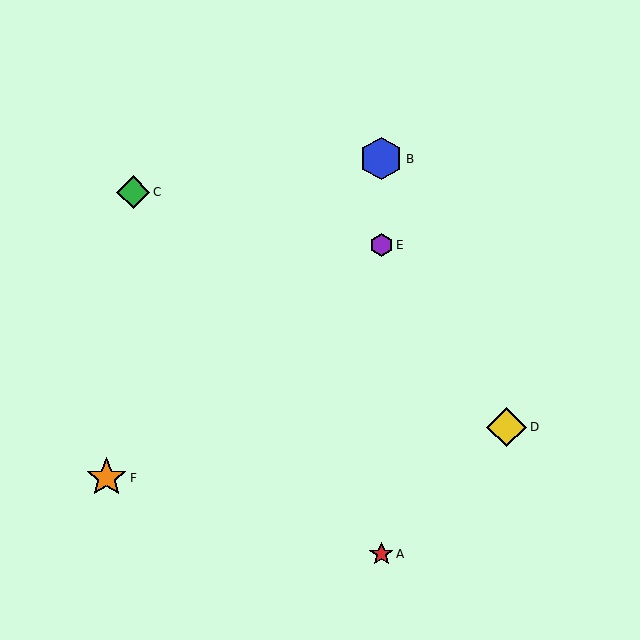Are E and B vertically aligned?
Yes, both are at x≈381.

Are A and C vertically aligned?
No, A is at x≈381 and C is at x≈133.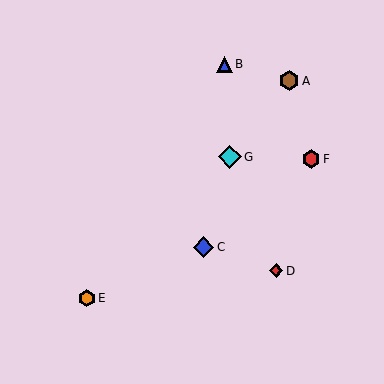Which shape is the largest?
The cyan diamond (labeled G) is the largest.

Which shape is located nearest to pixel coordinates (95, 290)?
The orange hexagon (labeled E) at (87, 298) is nearest to that location.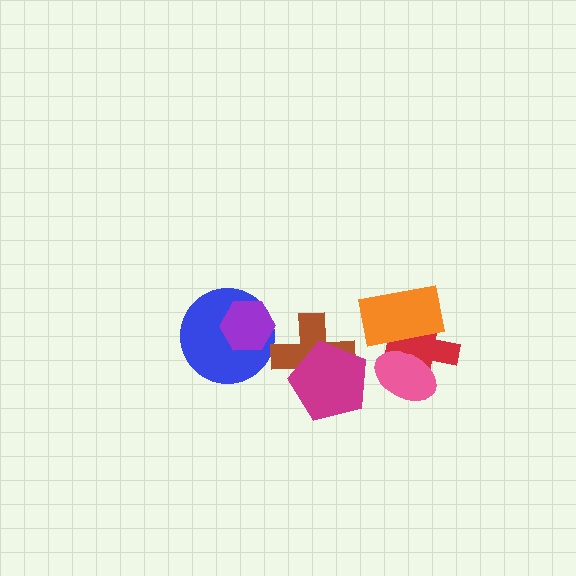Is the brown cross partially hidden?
Yes, it is partially covered by another shape.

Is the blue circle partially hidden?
Yes, it is partially covered by another shape.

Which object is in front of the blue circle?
The purple hexagon is in front of the blue circle.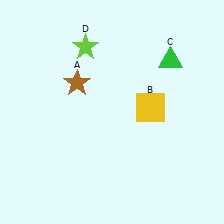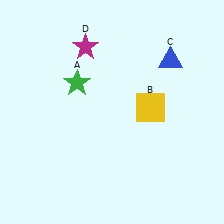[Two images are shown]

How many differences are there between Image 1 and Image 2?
There are 3 differences between the two images.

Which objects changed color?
A changed from brown to green. C changed from green to blue. D changed from lime to magenta.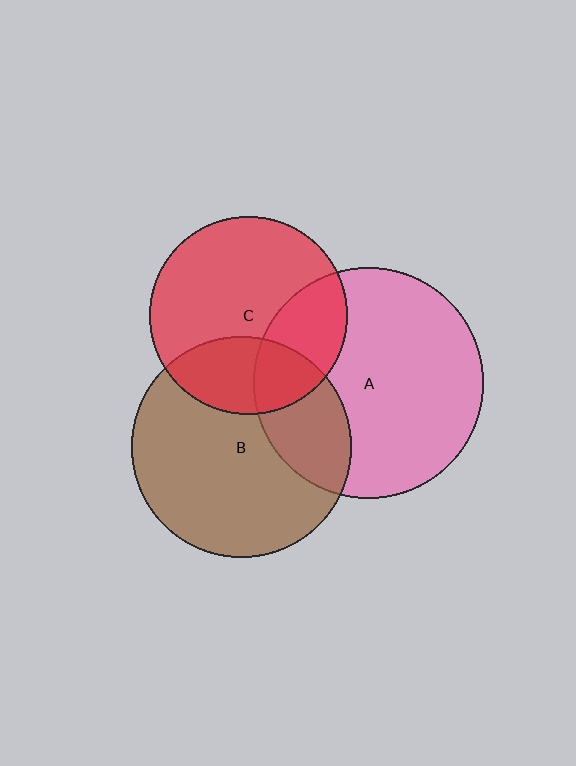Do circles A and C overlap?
Yes.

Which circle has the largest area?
Circle A (pink).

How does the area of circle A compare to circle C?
Approximately 1.4 times.